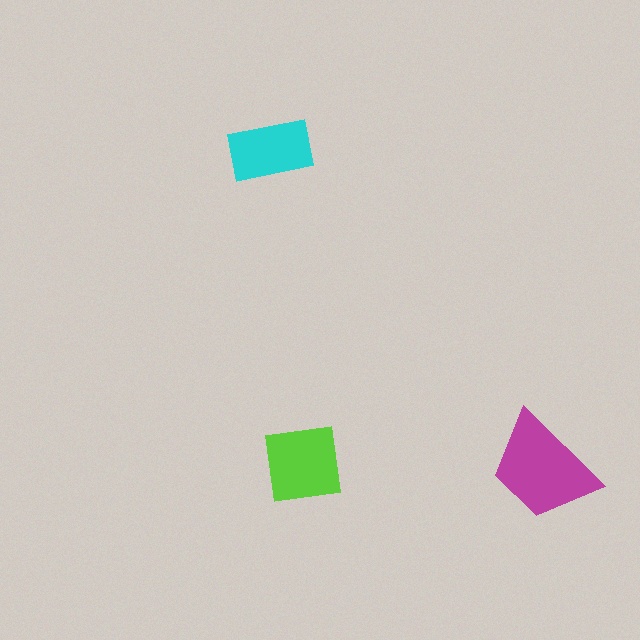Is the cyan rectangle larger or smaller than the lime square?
Smaller.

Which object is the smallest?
The cyan rectangle.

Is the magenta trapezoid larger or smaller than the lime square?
Larger.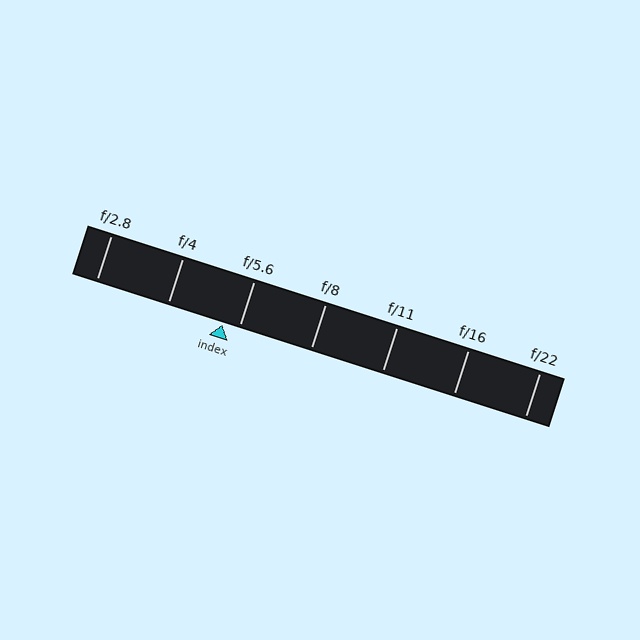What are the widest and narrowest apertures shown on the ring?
The widest aperture shown is f/2.8 and the narrowest is f/22.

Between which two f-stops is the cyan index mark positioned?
The index mark is between f/4 and f/5.6.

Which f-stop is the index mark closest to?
The index mark is closest to f/5.6.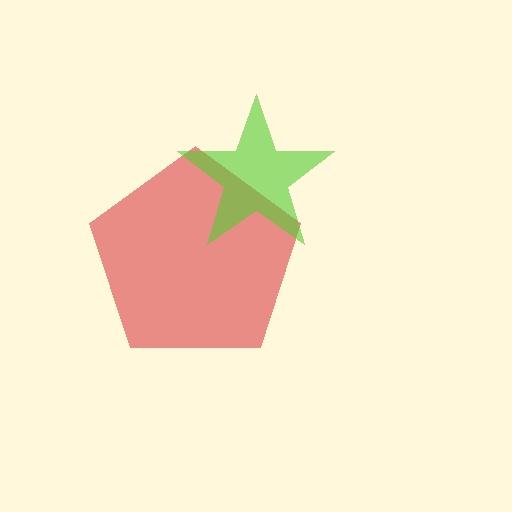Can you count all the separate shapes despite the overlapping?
Yes, there are 2 separate shapes.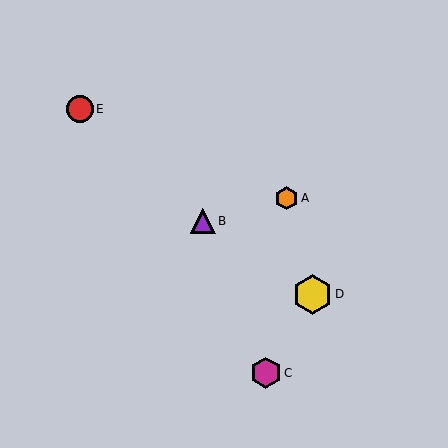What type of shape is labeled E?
Shape E is a red circle.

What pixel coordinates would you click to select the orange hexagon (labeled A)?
Click at (287, 198) to select the orange hexagon A.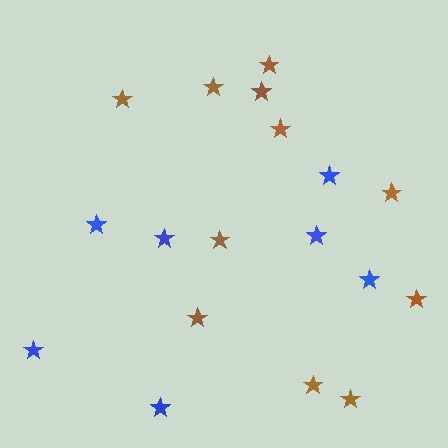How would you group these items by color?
There are 2 groups: one group of blue stars (7) and one group of brown stars (11).